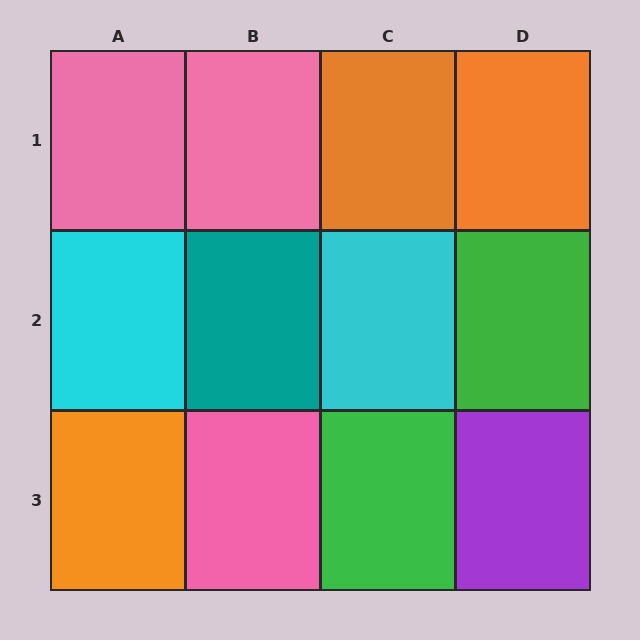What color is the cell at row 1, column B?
Pink.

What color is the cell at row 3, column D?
Purple.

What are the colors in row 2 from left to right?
Cyan, teal, cyan, green.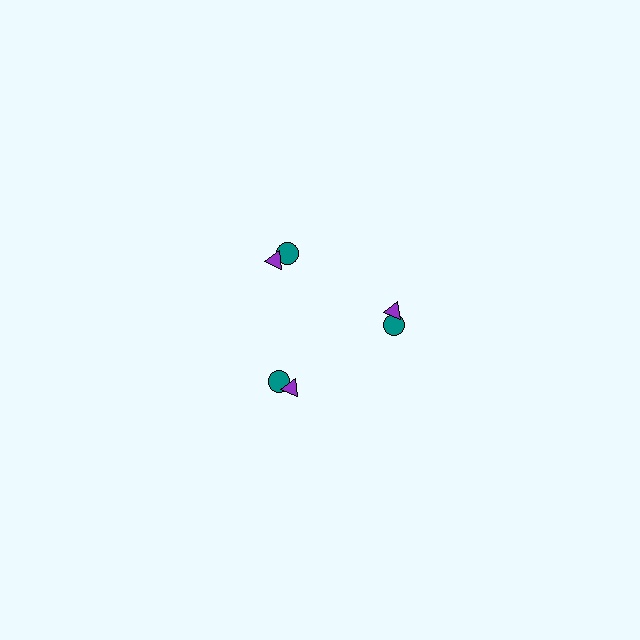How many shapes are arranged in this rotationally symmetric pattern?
There are 6 shapes, arranged in 3 groups of 2.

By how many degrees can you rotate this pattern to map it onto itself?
The pattern maps onto itself every 120 degrees of rotation.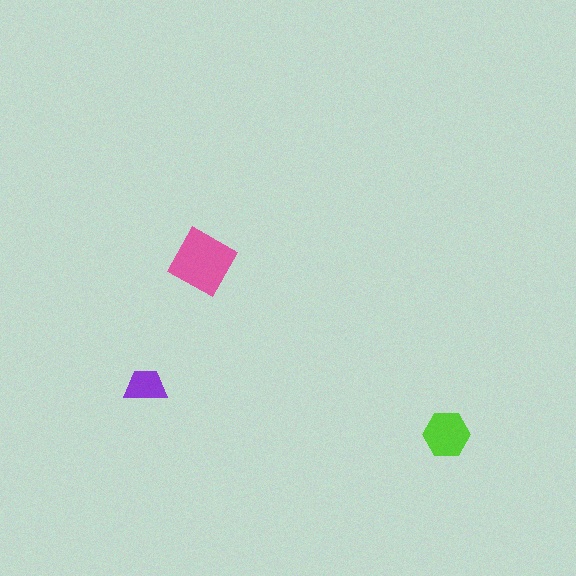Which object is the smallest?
The purple trapezoid.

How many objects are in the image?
There are 3 objects in the image.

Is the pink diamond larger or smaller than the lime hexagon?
Larger.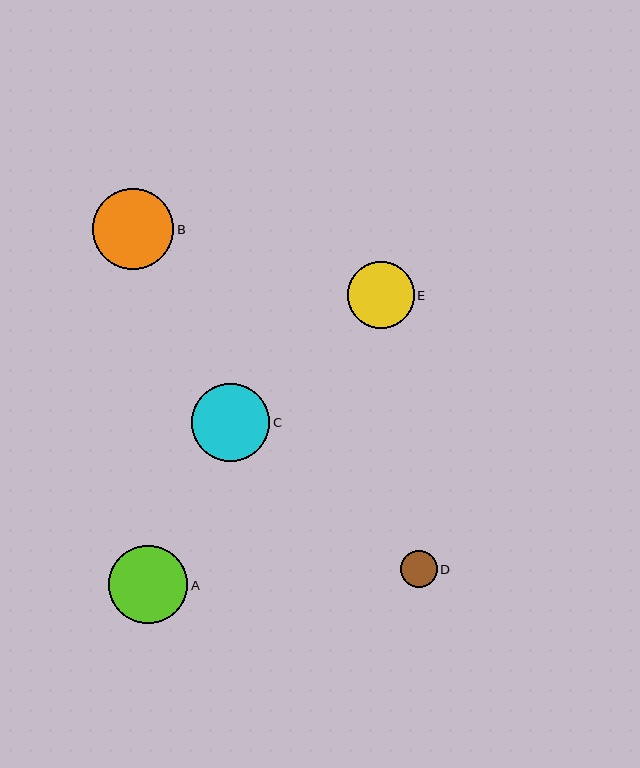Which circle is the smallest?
Circle D is the smallest with a size of approximately 37 pixels.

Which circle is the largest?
Circle B is the largest with a size of approximately 81 pixels.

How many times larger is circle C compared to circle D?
Circle C is approximately 2.1 times the size of circle D.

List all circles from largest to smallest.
From largest to smallest: B, A, C, E, D.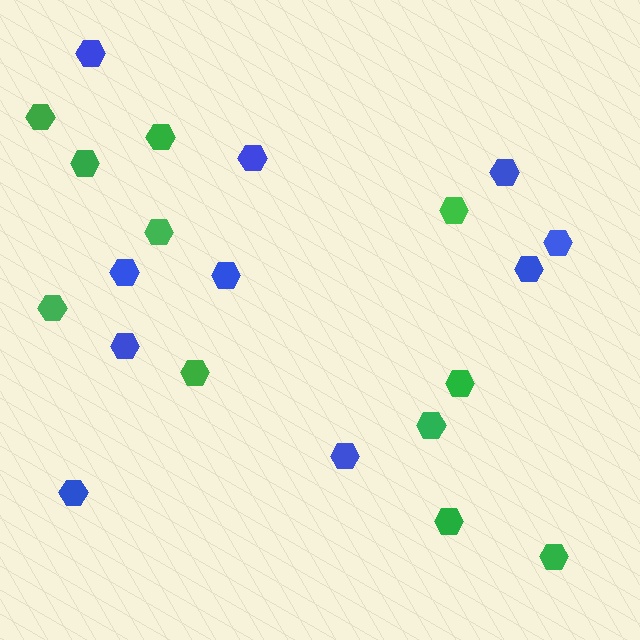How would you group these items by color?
There are 2 groups: one group of green hexagons (11) and one group of blue hexagons (10).